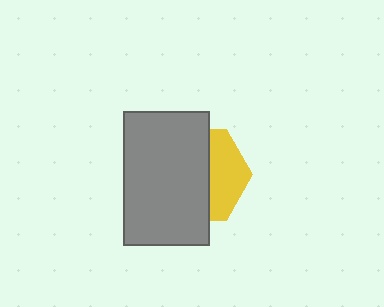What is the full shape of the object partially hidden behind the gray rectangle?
The partially hidden object is a yellow hexagon.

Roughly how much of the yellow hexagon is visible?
A small part of it is visible (roughly 38%).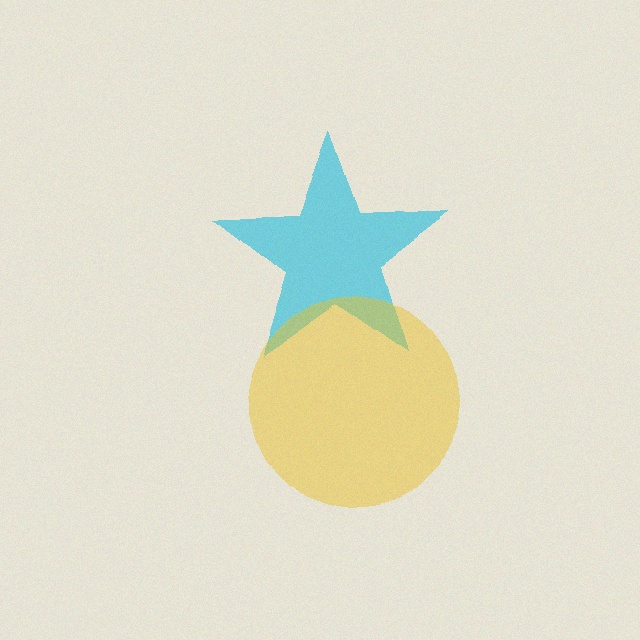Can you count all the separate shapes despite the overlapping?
Yes, there are 2 separate shapes.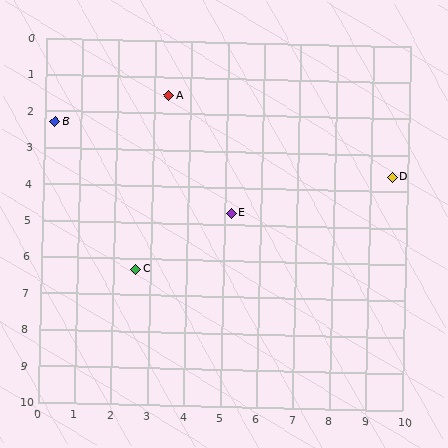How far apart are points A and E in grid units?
Points A and E are about 3.7 grid units apart.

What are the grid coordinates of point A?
Point A is at approximately (3.4, 1.5).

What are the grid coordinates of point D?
Point D is at approximately (9.6, 3.6).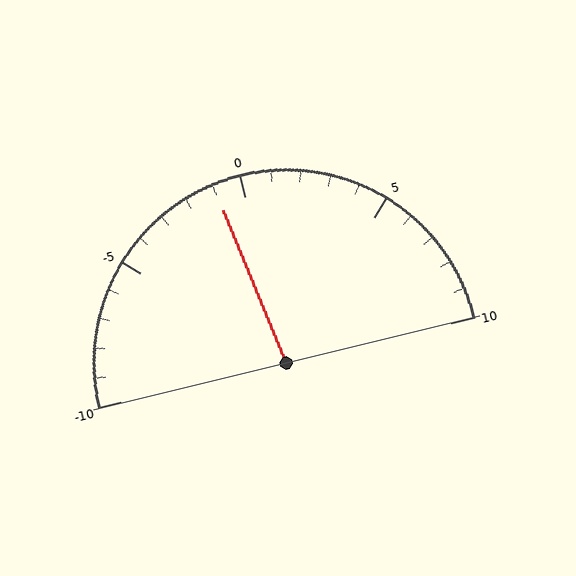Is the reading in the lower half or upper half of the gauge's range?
The reading is in the lower half of the range (-10 to 10).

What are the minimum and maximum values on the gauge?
The gauge ranges from -10 to 10.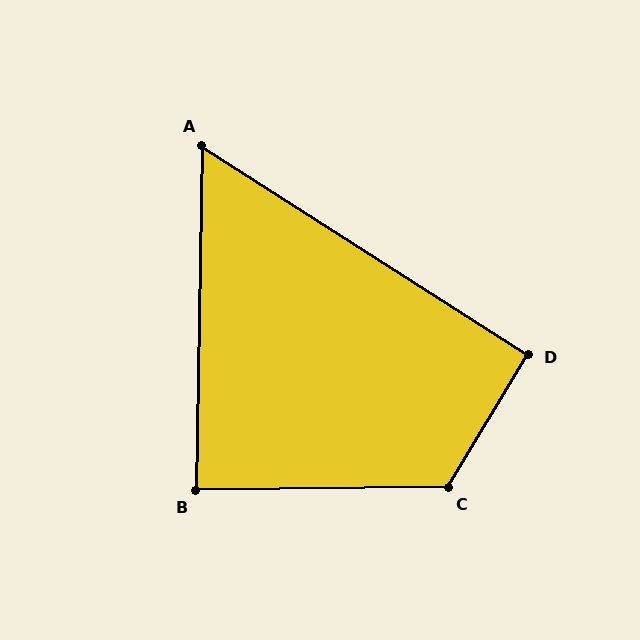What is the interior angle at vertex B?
Approximately 88 degrees (approximately right).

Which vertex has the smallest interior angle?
A, at approximately 58 degrees.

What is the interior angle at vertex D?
Approximately 92 degrees (approximately right).